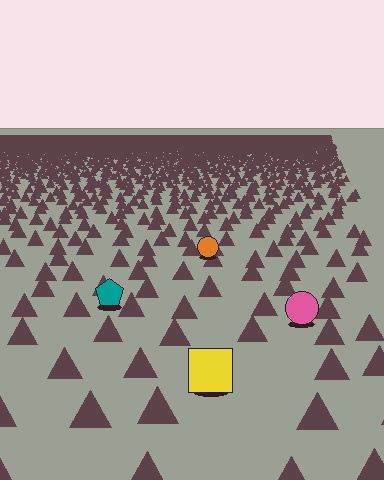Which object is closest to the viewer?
The yellow square is closest. The texture marks near it are larger and more spread out.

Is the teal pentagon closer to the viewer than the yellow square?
No. The yellow square is closer — you can tell from the texture gradient: the ground texture is coarser near it.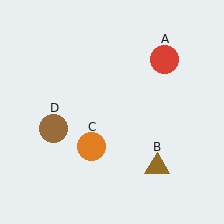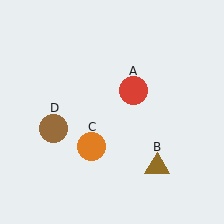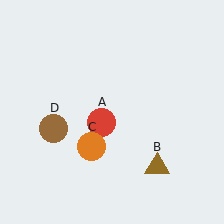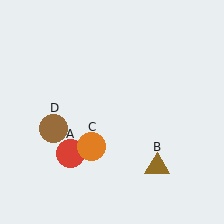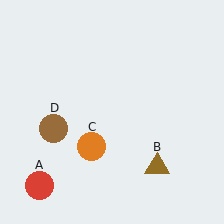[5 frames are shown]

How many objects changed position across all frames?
1 object changed position: red circle (object A).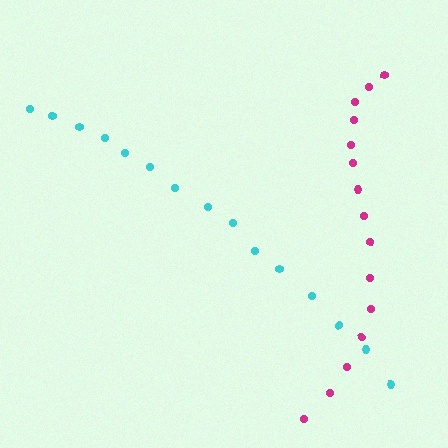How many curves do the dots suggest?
There are 2 distinct paths.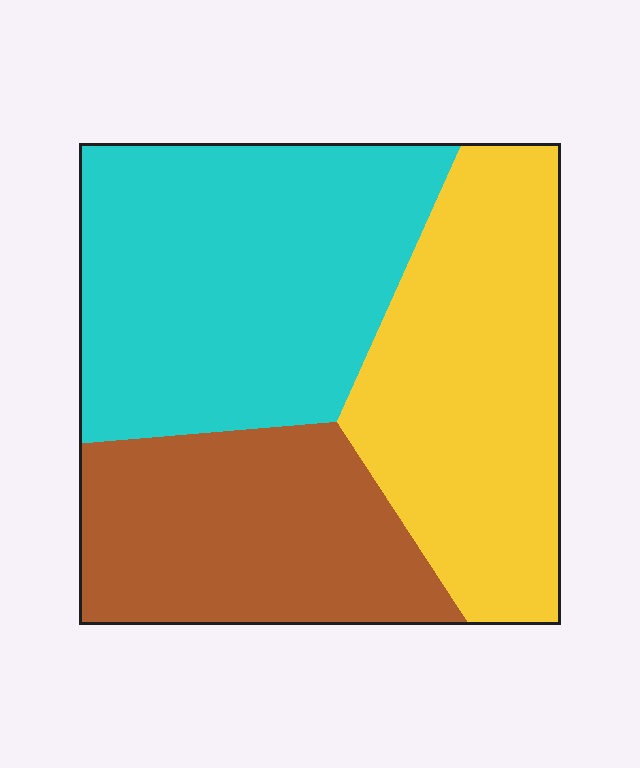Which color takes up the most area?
Cyan, at roughly 40%.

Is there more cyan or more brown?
Cyan.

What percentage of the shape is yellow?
Yellow takes up about one third (1/3) of the shape.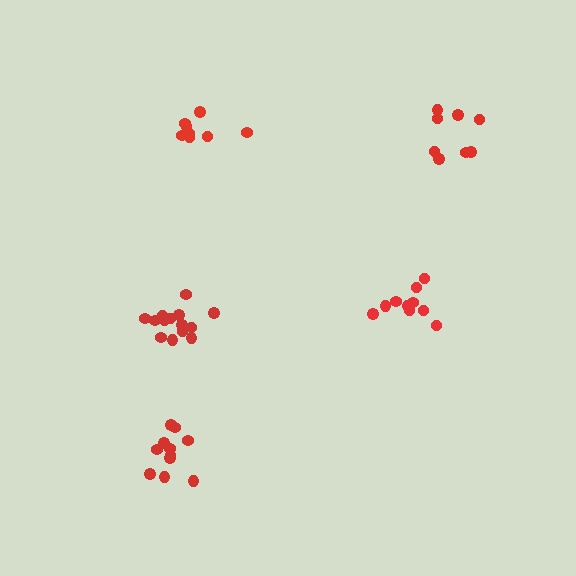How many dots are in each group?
Group 1: 10 dots, Group 2: 8 dots, Group 3: 8 dots, Group 4: 11 dots, Group 5: 14 dots (51 total).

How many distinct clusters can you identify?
There are 5 distinct clusters.